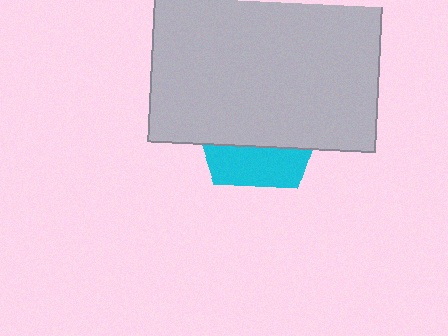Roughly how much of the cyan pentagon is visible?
A small part of it is visible (roughly 32%).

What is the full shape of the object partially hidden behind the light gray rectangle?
The partially hidden object is a cyan pentagon.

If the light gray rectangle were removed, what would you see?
You would see the complete cyan pentagon.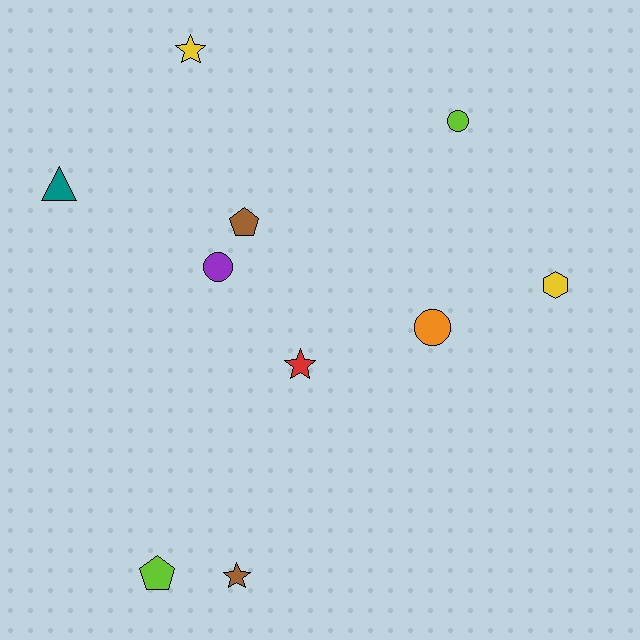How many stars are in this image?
There are 3 stars.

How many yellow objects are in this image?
There are 2 yellow objects.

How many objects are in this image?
There are 10 objects.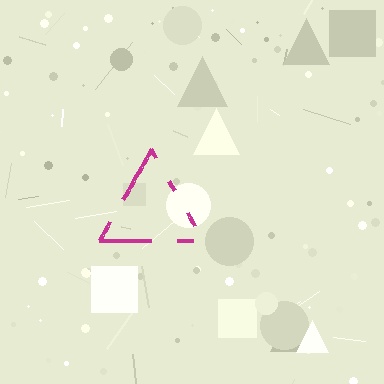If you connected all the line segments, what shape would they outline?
They would outline a triangle.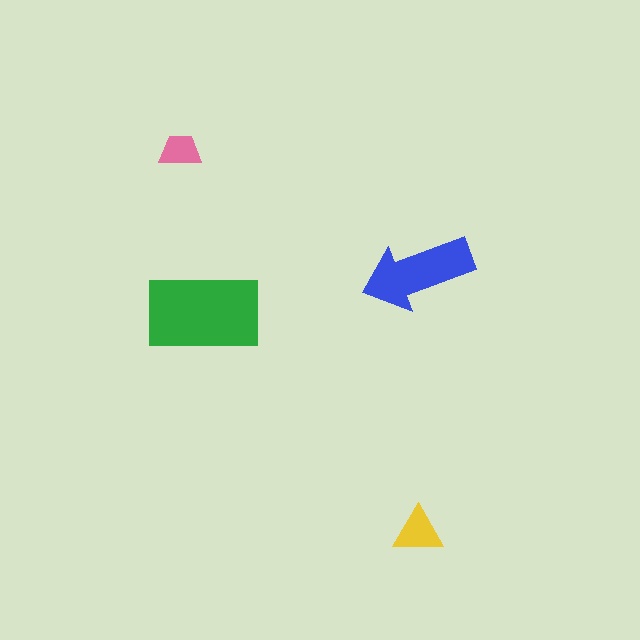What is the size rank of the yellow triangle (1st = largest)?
3rd.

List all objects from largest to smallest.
The green rectangle, the blue arrow, the yellow triangle, the pink trapezoid.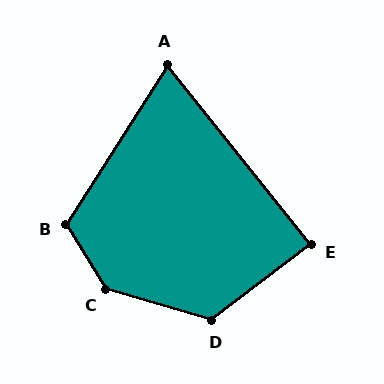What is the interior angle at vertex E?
Approximately 89 degrees (approximately right).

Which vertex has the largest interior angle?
C, at approximately 138 degrees.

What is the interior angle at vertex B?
Approximately 116 degrees (obtuse).